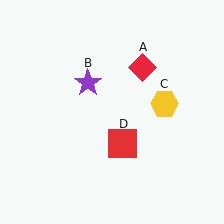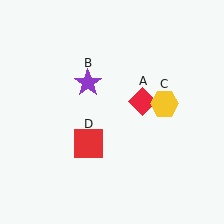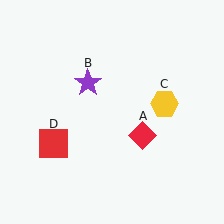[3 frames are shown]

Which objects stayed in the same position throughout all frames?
Purple star (object B) and yellow hexagon (object C) remained stationary.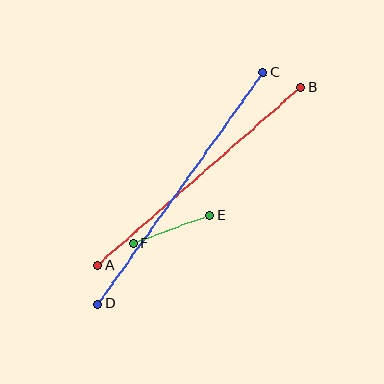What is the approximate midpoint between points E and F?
The midpoint is at approximately (172, 230) pixels.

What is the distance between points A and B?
The distance is approximately 270 pixels.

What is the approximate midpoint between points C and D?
The midpoint is at approximately (180, 188) pixels.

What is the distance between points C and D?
The distance is approximately 284 pixels.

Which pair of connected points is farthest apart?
Points C and D are farthest apart.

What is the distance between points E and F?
The distance is approximately 81 pixels.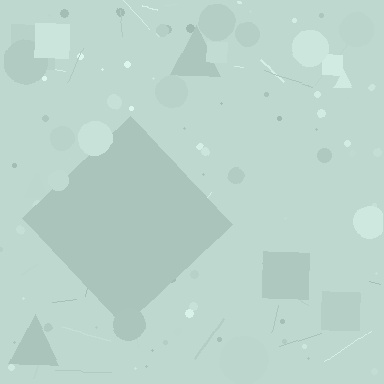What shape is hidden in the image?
A diamond is hidden in the image.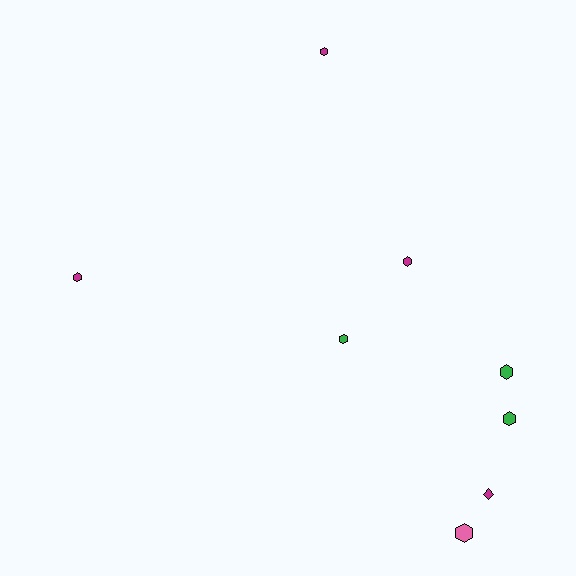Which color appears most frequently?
Magenta, with 4 objects.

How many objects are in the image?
There are 8 objects.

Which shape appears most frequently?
Hexagon, with 7 objects.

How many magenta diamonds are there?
There is 1 magenta diamond.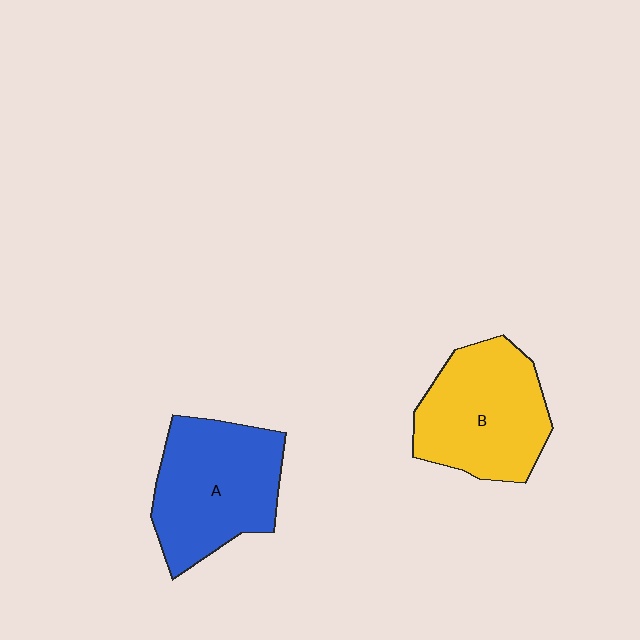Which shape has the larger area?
Shape A (blue).